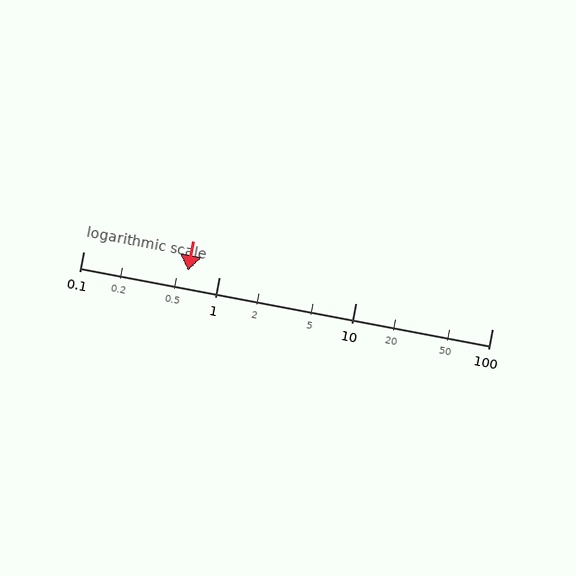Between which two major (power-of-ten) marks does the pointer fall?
The pointer is between 0.1 and 1.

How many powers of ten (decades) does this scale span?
The scale spans 3 decades, from 0.1 to 100.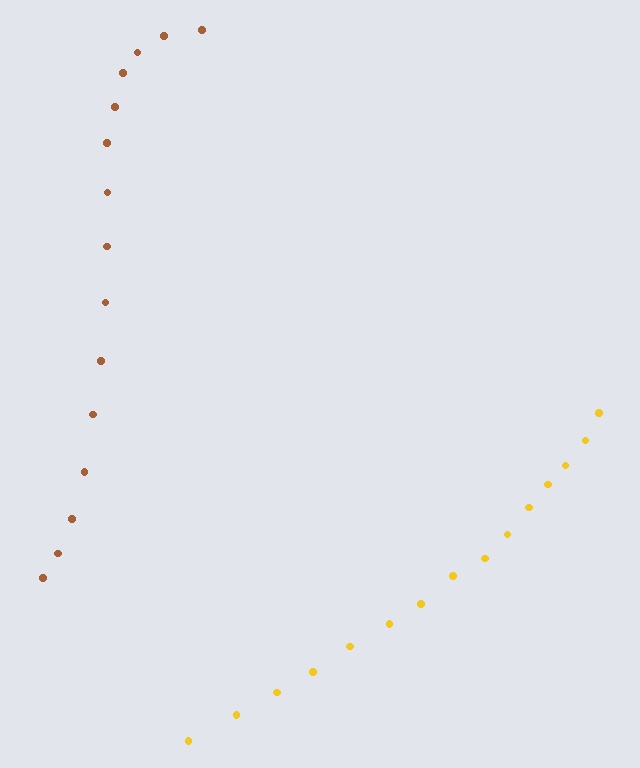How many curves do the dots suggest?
There are 2 distinct paths.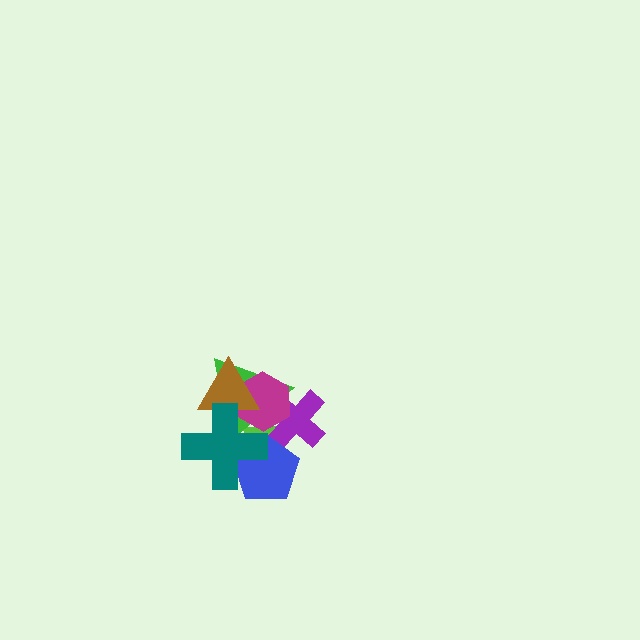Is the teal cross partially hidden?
No, no other shape covers it.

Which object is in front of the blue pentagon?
The teal cross is in front of the blue pentagon.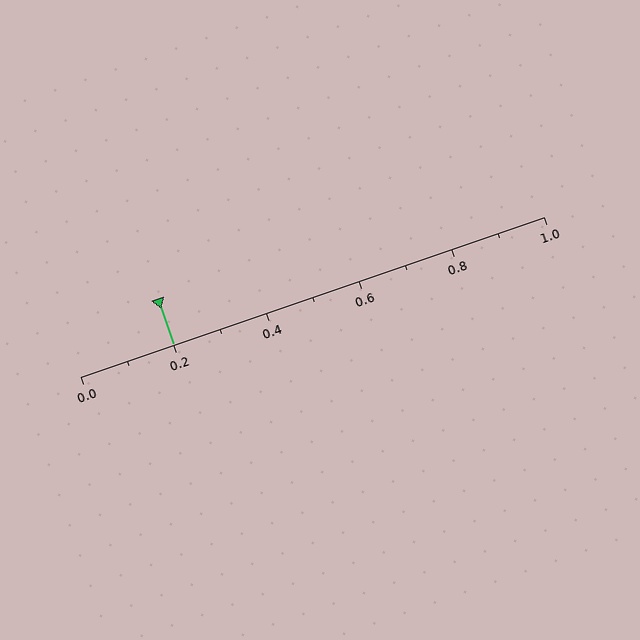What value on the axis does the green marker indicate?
The marker indicates approximately 0.2.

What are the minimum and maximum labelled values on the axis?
The axis runs from 0.0 to 1.0.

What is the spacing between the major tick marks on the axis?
The major ticks are spaced 0.2 apart.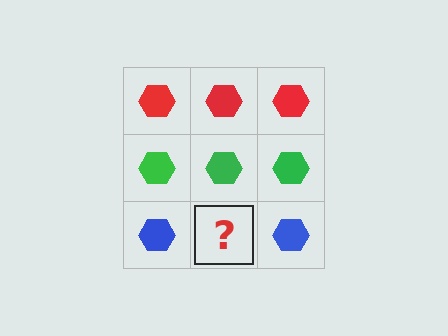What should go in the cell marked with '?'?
The missing cell should contain a blue hexagon.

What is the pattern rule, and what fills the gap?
The rule is that each row has a consistent color. The gap should be filled with a blue hexagon.